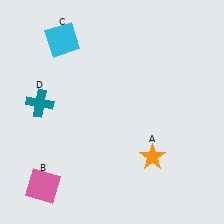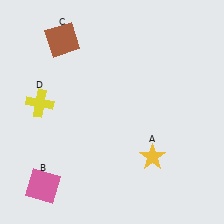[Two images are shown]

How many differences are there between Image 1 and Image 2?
There are 3 differences between the two images.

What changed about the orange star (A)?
In Image 1, A is orange. In Image 2, it changed to yellow.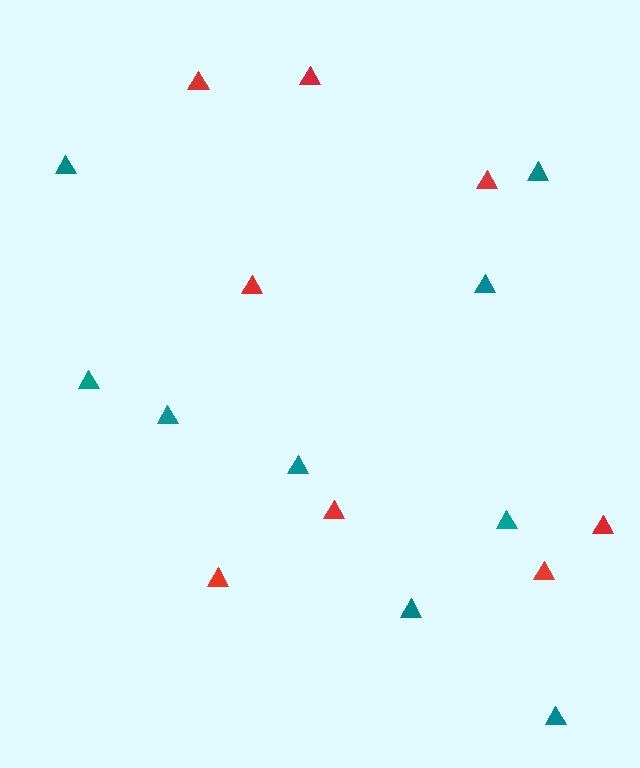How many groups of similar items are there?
There are 2 groups: one group of red triangles (8) and one group of teal triangles (9).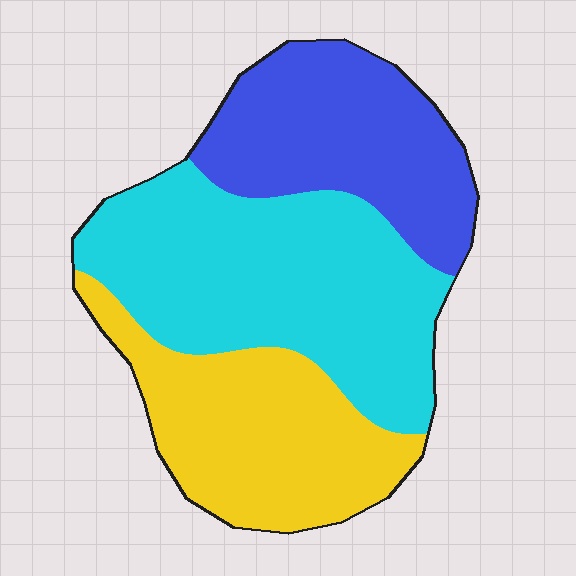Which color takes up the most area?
Cyan, at roughly 45%.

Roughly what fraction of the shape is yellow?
Yellow covers about 30% of the shape.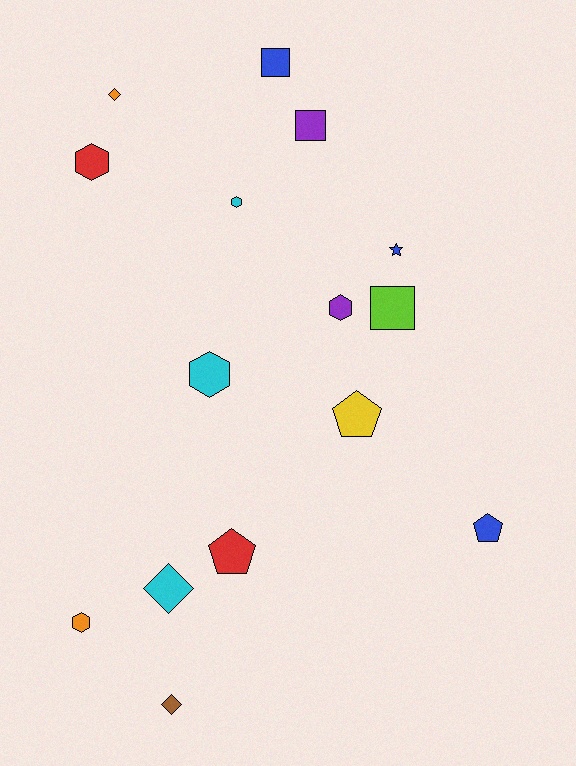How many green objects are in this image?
There are no green objects.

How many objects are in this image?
There are 15 objects.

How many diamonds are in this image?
There are 3 diamonds.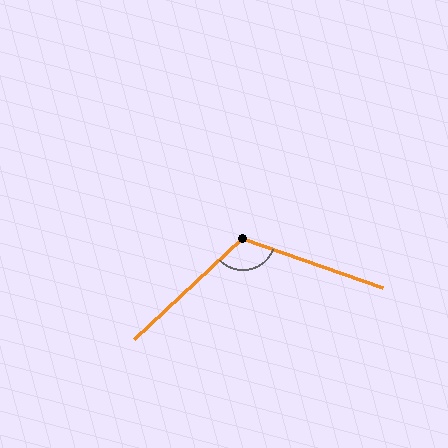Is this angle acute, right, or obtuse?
It is obtuse.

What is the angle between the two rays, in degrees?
Approximately 118 degrees.